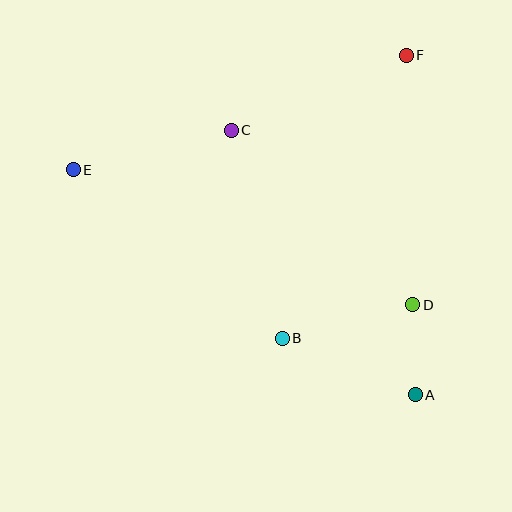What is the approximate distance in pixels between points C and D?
The distance between C and D is approximately 252 pixels.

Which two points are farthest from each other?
Points A and E are farthest from each other.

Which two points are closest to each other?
Points A and D are closest to each other.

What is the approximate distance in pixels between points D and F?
The distance between D and F is approximately 249 pixels.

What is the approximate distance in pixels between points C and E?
The distance between C and E is approximately 163 pixels.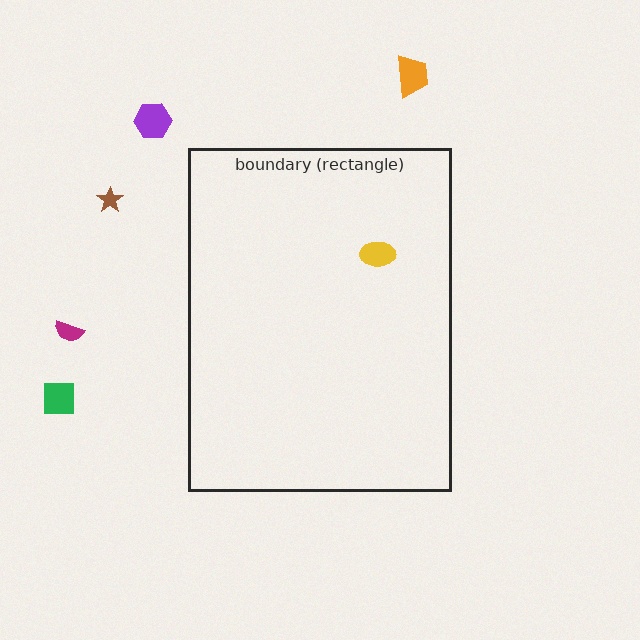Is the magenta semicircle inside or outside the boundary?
Outside.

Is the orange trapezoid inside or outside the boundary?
Outside.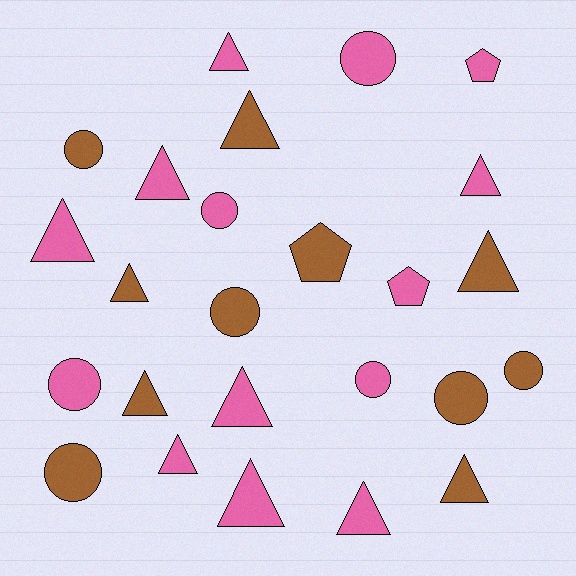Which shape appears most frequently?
Triangle, with 13 objects.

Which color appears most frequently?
Pink, with 14 objects.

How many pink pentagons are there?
There are 2 pink pentagons.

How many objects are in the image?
There are 25 objects.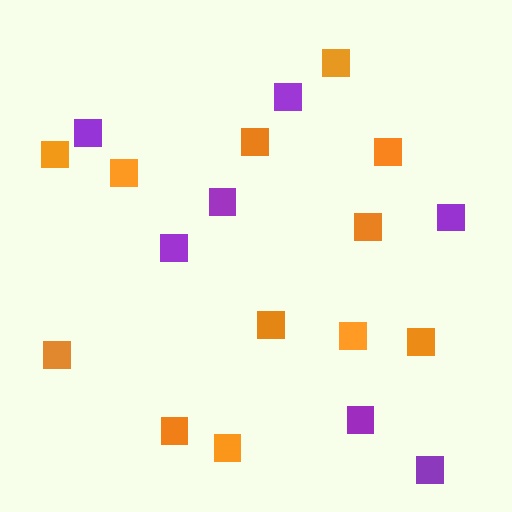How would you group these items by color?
There are 2 groups: one group of orange squares (12) and one group of purple squares (7).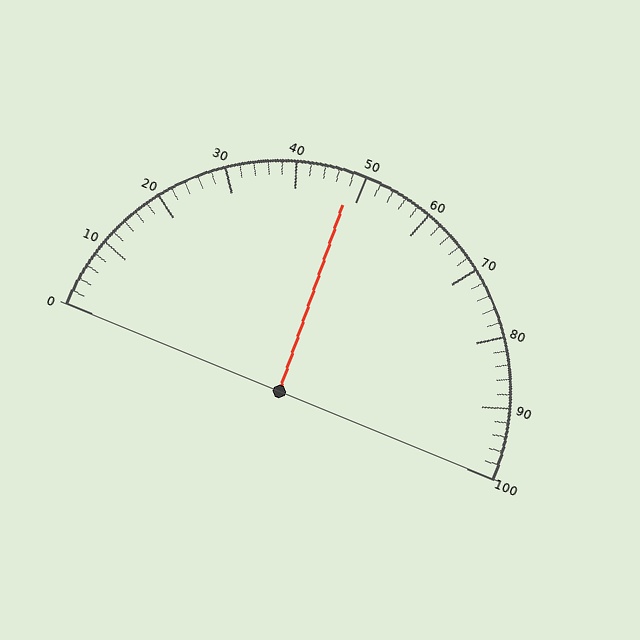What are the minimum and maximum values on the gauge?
The gauge ranges from 0 to 100.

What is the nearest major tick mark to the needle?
The nearest major tick mark is 50.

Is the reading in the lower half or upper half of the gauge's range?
The reading is in the lower half of the range (0 to 100).